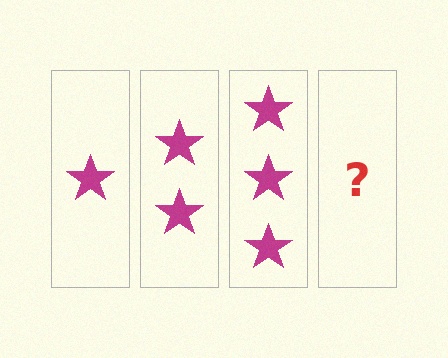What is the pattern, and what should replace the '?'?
The pattern is that each step adds one more star. The '?' should be 4 stars.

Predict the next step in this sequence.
The next step is 4 stars.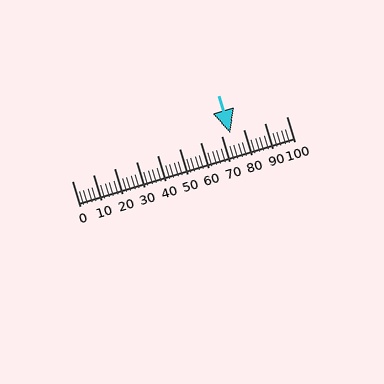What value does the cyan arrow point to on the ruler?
The cyan arrow points to approximately 74.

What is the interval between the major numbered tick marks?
The major tick marks are spaced 10 units apart.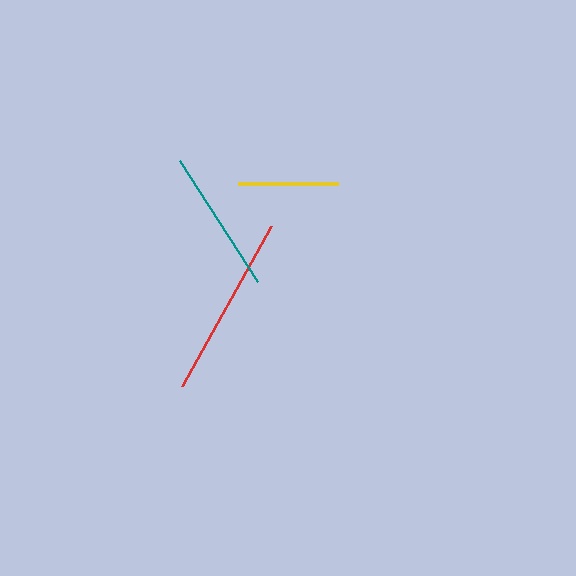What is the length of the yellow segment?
The yellow segment is approximately 100 pixels long.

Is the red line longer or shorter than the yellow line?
The red line is longer than the yellow line.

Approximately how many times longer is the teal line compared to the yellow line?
The teal line is approximately 1.4 times the length of the yellow line.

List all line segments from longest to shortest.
From longest to shortest: red, teal, yellow.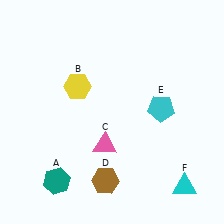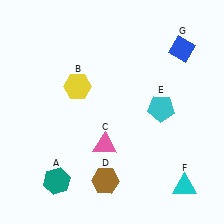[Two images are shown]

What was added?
A blue diamond (G) was added in Image 2.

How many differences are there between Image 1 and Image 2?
There is 1 difference between the two images.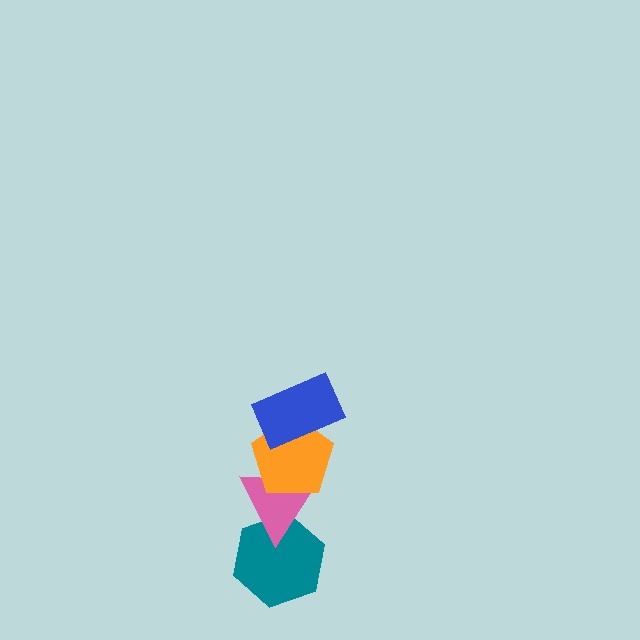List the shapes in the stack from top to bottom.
From top to bottom: the blue rectangle, the orange pentagon, the pink triangle, the teal hexagon.